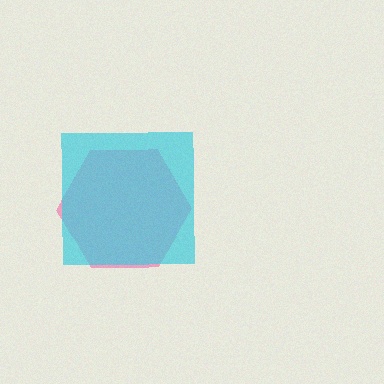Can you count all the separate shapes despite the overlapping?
Yes, there are 2 separate shapes.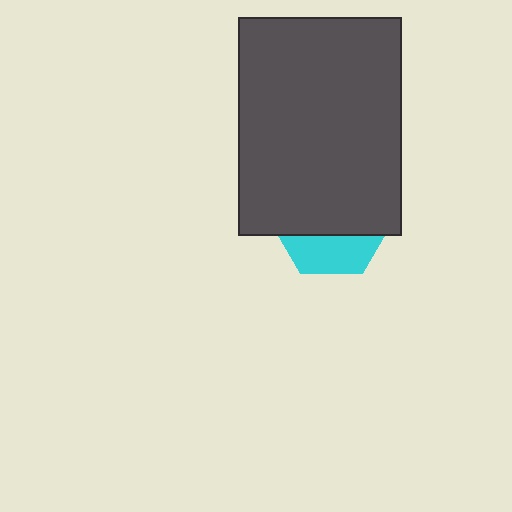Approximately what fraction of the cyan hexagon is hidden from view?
Roughly 68% of the cyan hexagon is hidden behind the dark gray rectangle.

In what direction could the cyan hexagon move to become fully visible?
The cyan hexagon could move down. That would shift it out from behind the dark gray rectangle entirely.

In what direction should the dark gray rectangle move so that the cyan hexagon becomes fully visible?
The dark gray rectangle should move up. That is the shortest direction to clear the overlap and leave the cyan hexagon fully visible.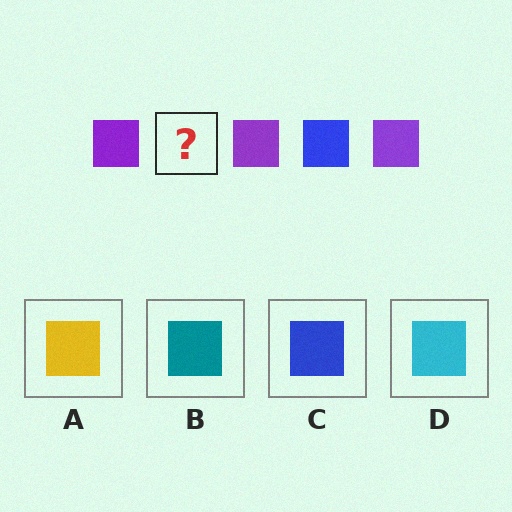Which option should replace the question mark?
Option C.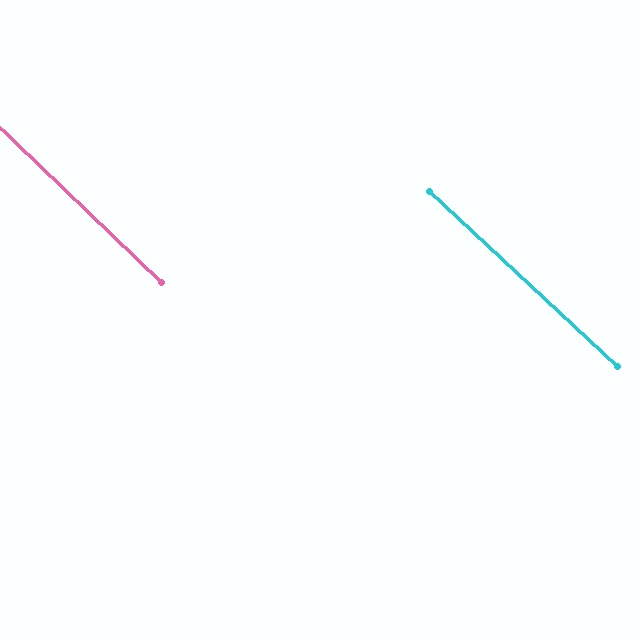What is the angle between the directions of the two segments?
Approximately 1 degree.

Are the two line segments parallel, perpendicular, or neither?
Parallel — their directions differ by only 0.6°.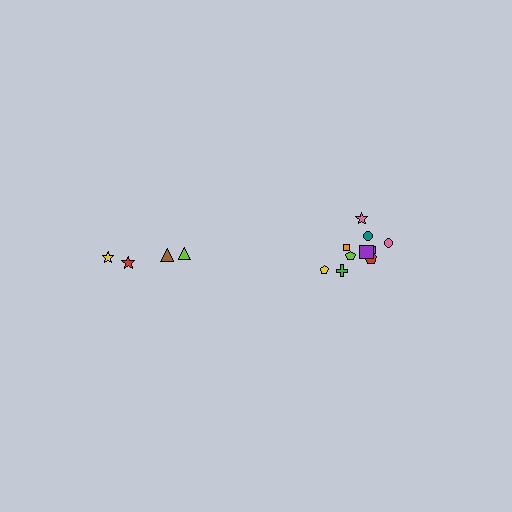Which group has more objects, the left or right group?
The right group.